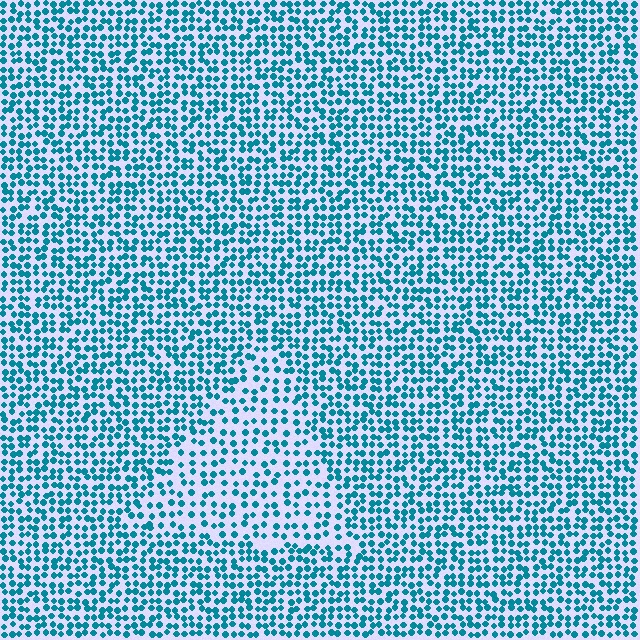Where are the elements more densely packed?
The elements are more densely packed outside the triangle boundary.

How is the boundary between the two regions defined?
The boundary is defined by a change in element density (approximately 1.6x ratio). All elements are the same color, size, and shape.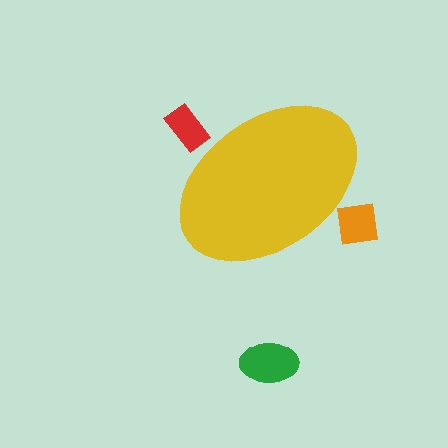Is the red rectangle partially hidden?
Yes, the red rectangle is partially hidden behind the yellow ellipse.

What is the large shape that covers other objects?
A yellow ellipse.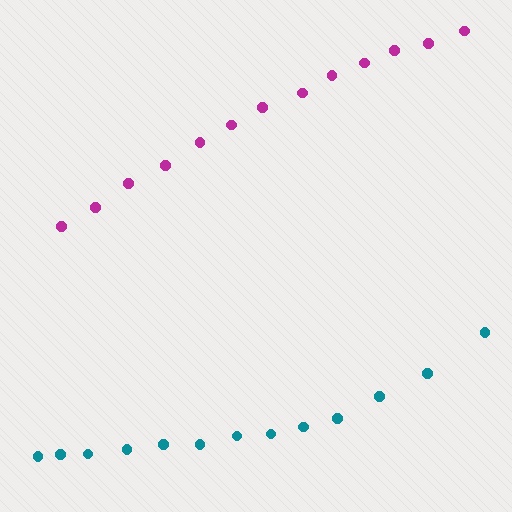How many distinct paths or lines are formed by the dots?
There are 2 distinct paths.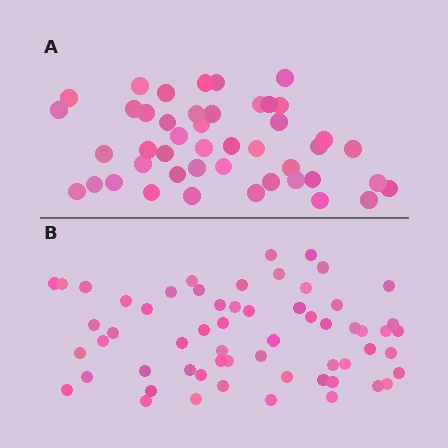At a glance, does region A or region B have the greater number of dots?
Region B (the bottom region) has more dots.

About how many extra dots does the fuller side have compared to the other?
Region B has approximately 15 more dots than region A.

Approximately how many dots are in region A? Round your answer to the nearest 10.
About 40 dots. (The exact count is 45, which rounds to 40.)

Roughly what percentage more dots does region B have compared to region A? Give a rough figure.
About 35% more.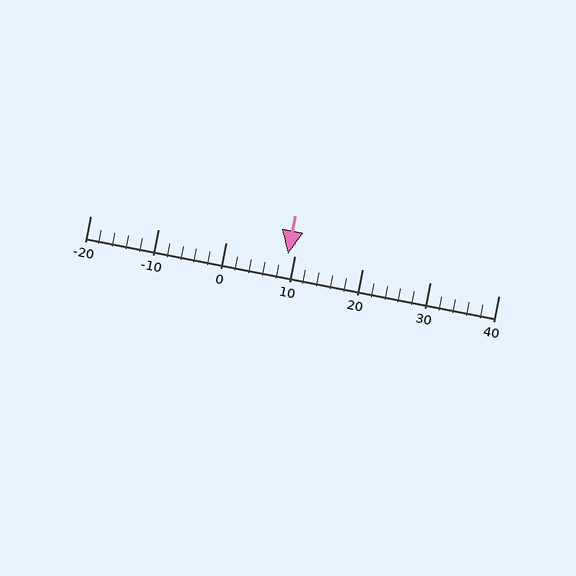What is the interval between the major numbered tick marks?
The major tick marks are spaced 10 units apart.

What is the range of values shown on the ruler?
The ruler shows values from -20 to 40.